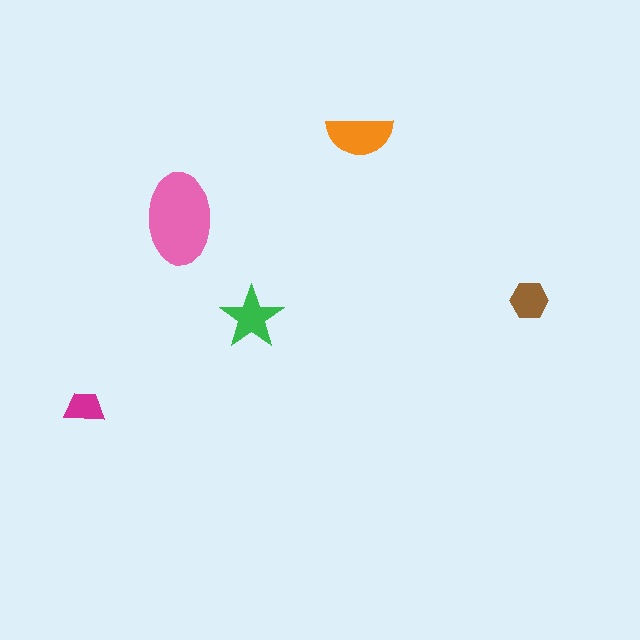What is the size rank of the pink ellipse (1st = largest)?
1st.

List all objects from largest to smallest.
The pink ellipse, the orange semicircle, the green star, the brown hexagon, the magenta trapezoid.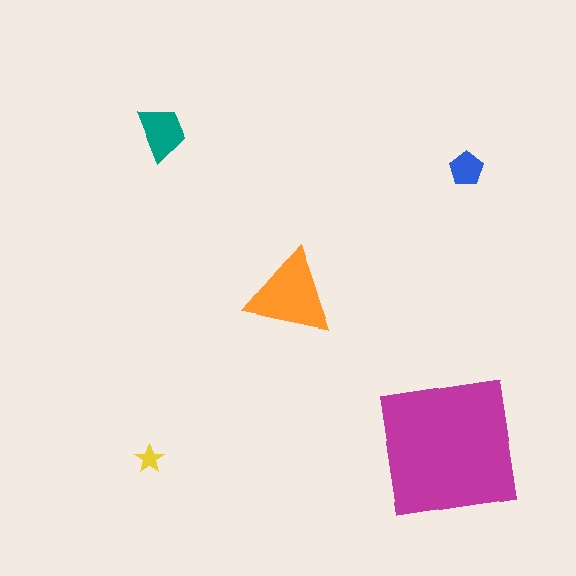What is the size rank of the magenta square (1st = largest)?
1st.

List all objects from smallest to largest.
The yellow star, the blue pentagon, the teal trapezoid, the orange triangle, the magenta square.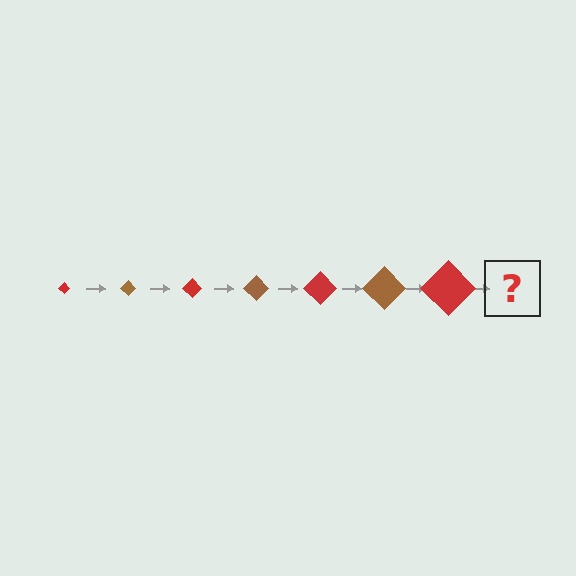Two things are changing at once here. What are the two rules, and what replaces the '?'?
The two rules are that the diamond grows larger each step and the color cycles through red and brown. The '?' should be a brown diamond, larger than the previous one.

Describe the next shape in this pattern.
It should be a brown diamond, larger than the previous one.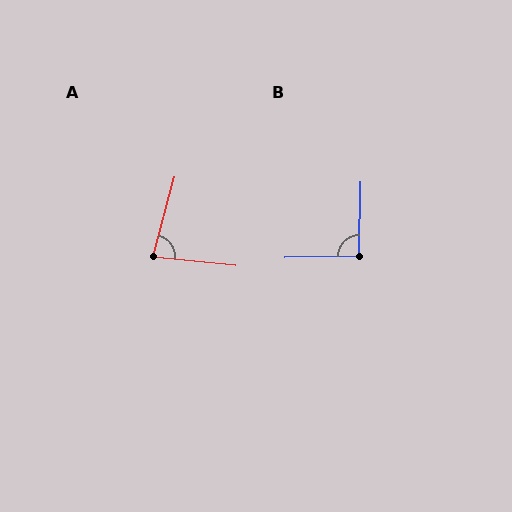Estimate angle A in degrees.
Approximately 81 degrees.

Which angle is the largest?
B, at approximately 93 degrees.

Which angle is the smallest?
A, at approximately 81 degrees.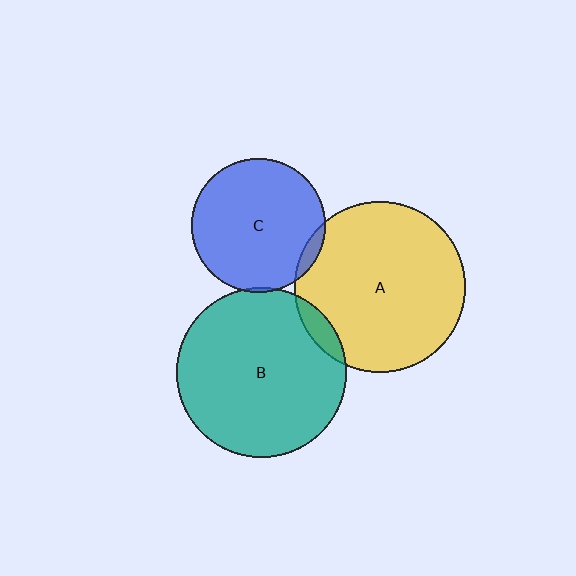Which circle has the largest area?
Circle A (yellow).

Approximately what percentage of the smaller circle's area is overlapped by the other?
Approximately 5%.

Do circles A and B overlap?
Yes.